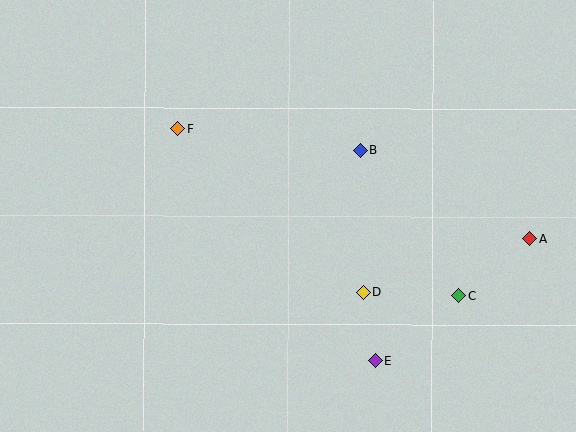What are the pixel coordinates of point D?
Point D is at (363, 292).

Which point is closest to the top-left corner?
Point F is closest to the top-left corner.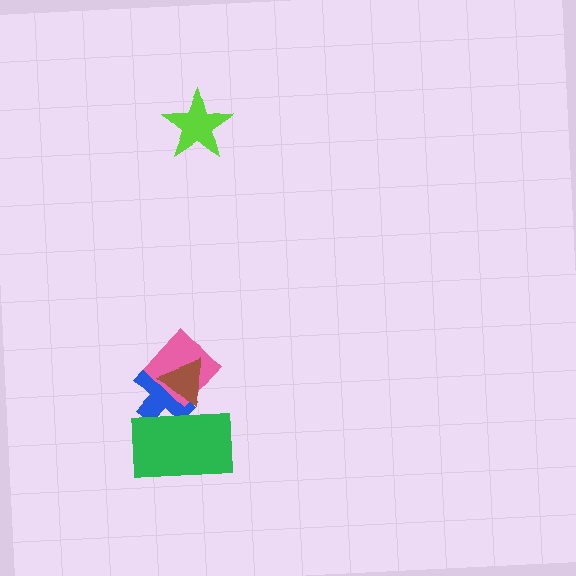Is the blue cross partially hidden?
Yes, it is partially covered by another shape.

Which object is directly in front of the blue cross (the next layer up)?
The pink diamond is directly in front of the blue cross.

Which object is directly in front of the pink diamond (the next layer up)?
The brown triangle is directly in front of the pink diamond.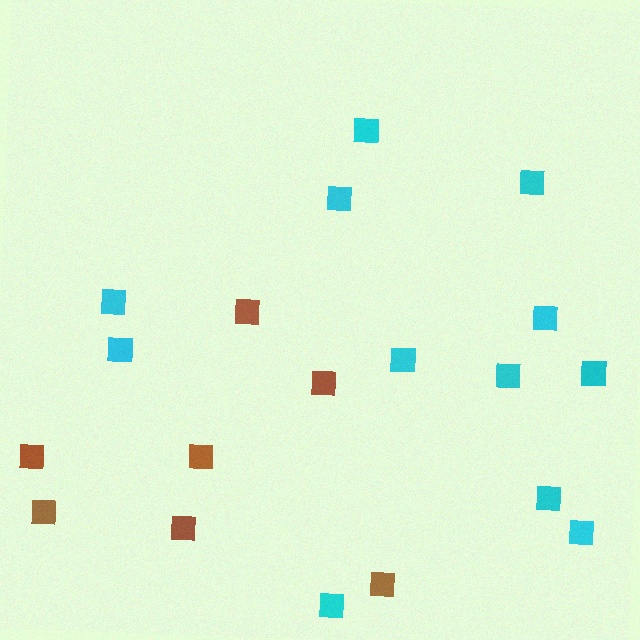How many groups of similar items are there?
There are 2 groups: one group of brown squares (7) and one group of cyan squares (12).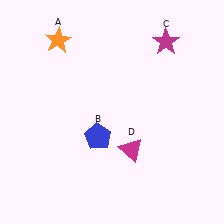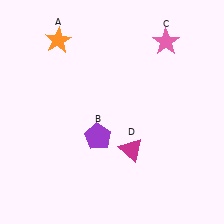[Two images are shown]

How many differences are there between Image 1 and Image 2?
There are 2 differences between the two images.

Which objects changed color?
B changed from blue to purple. C changed from magenta to pink.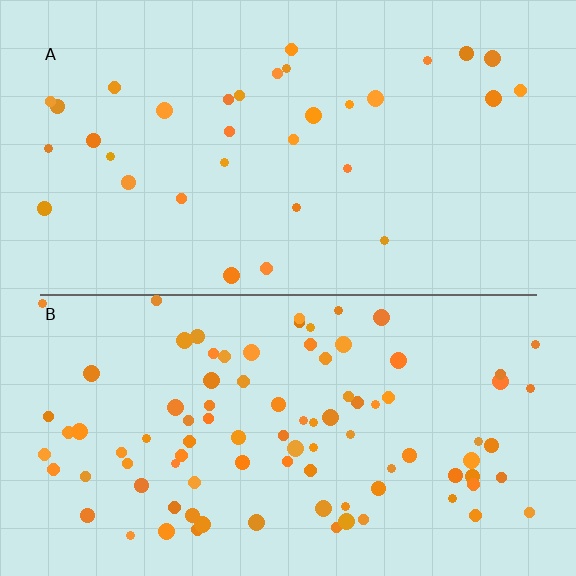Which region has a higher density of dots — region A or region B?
B (the bottom).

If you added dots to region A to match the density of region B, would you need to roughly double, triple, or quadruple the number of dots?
Approximately triple.